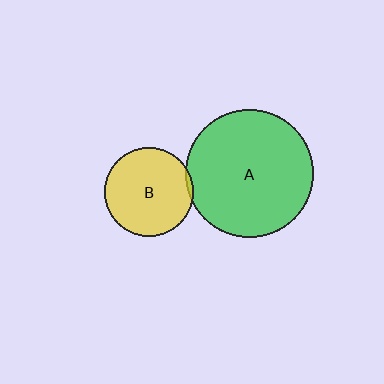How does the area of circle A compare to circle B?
Approximately 2.1 times.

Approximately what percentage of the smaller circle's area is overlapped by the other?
Approximately 5%.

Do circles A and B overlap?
Yes.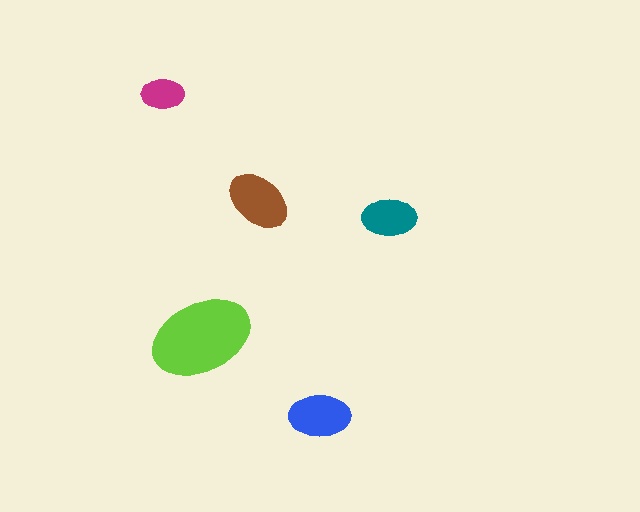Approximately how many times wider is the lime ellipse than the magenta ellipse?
About 2.5 times wider.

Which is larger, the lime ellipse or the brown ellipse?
The lime one.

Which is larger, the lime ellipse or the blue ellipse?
The lime one.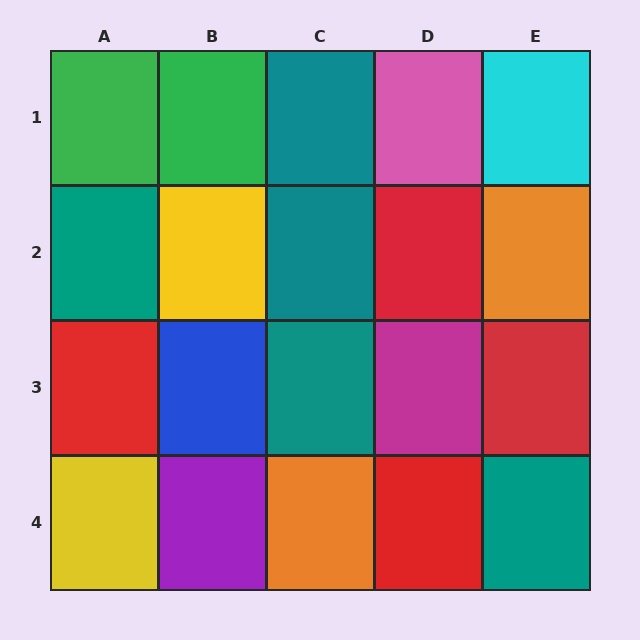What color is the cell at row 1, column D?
Pink.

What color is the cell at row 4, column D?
Red.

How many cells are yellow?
2 cells are yellow.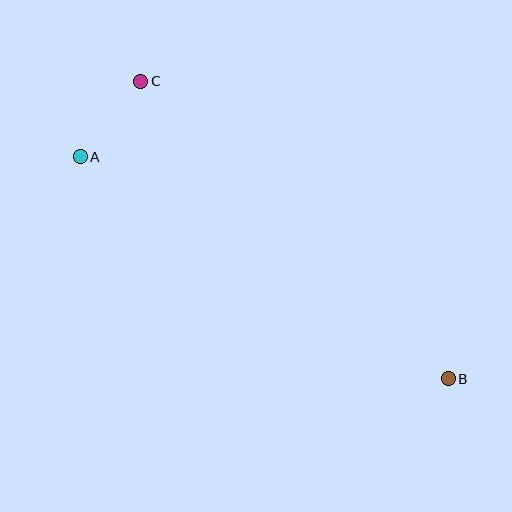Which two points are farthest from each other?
Points A and B are farthest from each other.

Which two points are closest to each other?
Points A and C are closest to each other.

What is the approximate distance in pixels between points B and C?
The distance between B and C is approximately 428 pixels.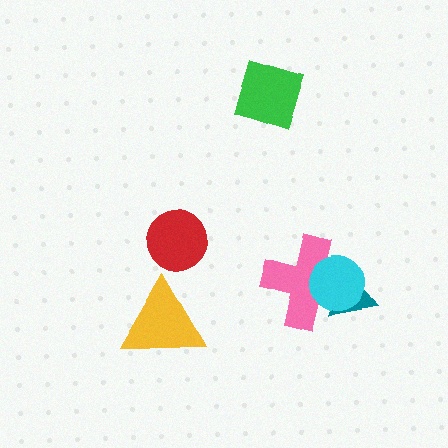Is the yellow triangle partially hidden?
No, no other shape covers it.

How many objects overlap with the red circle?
0 objects overlap with the red circle.